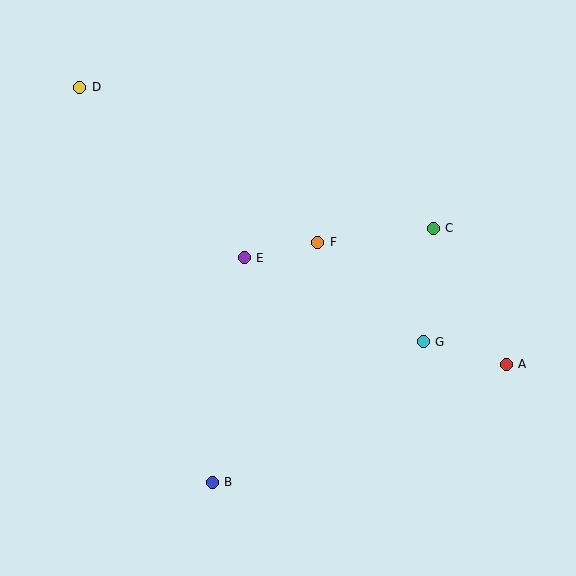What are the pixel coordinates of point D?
Point D is at (80, 87).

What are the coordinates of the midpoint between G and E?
The midpoint between G and E is at (334, 300).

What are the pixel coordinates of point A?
Point A is at (506, 364).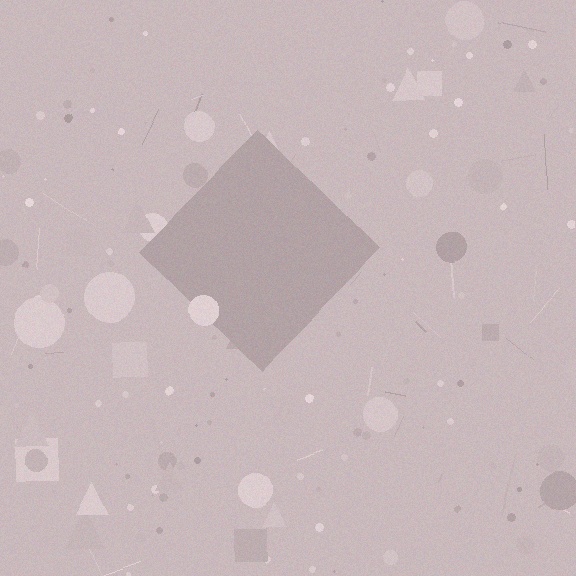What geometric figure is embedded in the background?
A diamond is embedded in the background.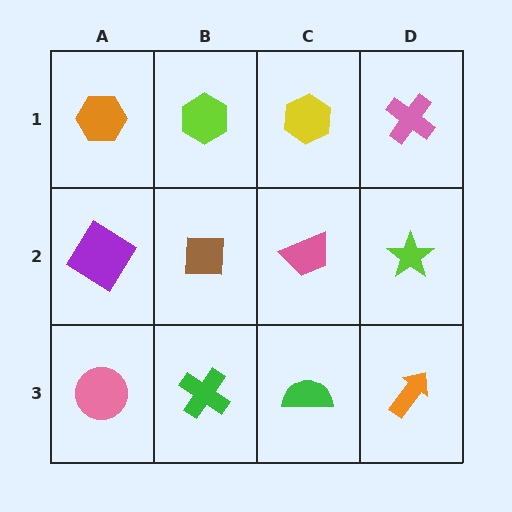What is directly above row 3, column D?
A lime star.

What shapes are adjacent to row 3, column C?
A pink trapezoid (row 2, column C), a green cross (row 3, column B), an orange arrow (row 3, column D).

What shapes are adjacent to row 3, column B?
A brown square (row 2, column B), a pink circle (row 3, column A), a green semicircle (row 3, column C).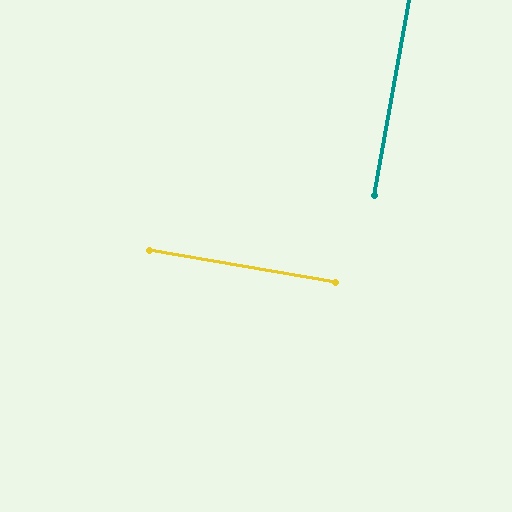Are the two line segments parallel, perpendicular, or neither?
Perpendicular — they meet at approximately 90°.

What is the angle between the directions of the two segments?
Approximately 90 degrees.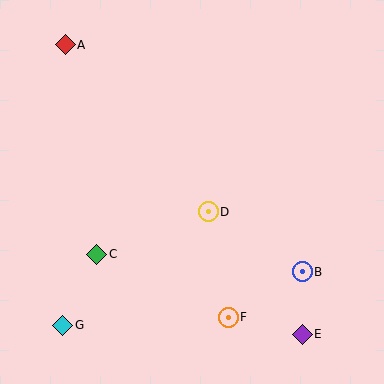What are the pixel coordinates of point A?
Point A is at (65, 45).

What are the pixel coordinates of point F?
Point F is at (228, 317).